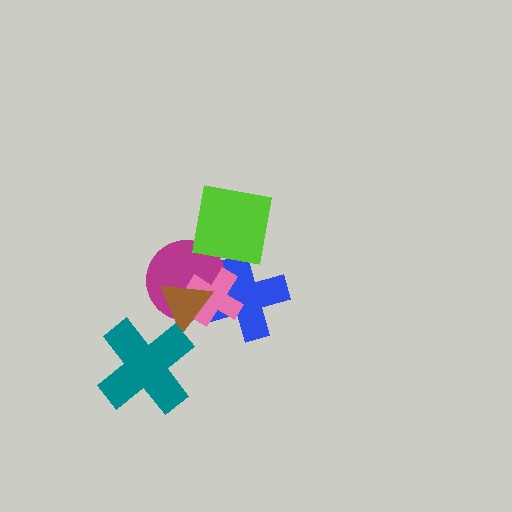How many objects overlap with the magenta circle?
3 objects overlap with the magenta circle.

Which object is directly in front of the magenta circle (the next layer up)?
The blue cross is directly in front of the magenta circle.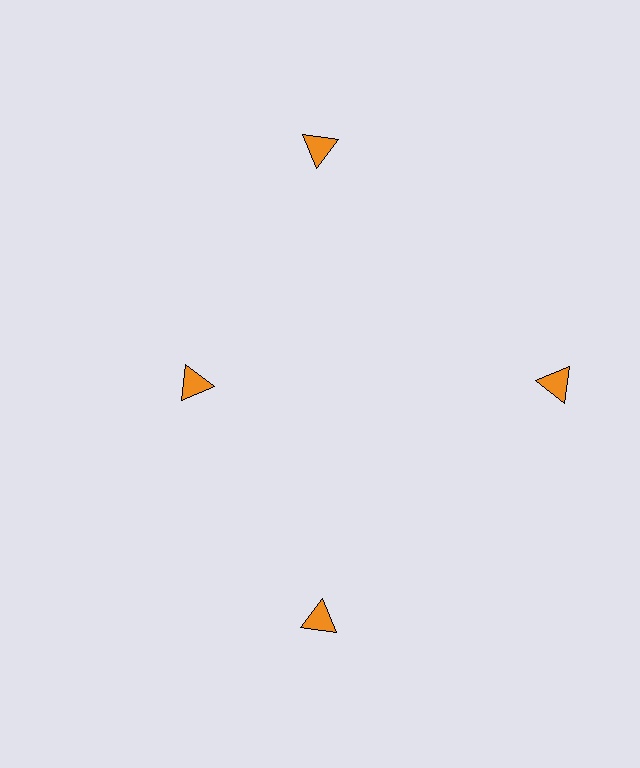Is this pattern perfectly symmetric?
No. The 4 orange triangles are arranged in a ring, but one element near the 9 o'clock position is pulled inward toward the center, breaking the 4-fold rotational symmetry.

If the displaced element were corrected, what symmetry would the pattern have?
It would have 4-fold rotational symmetry — the pattern would map onto itself every 90 degrees.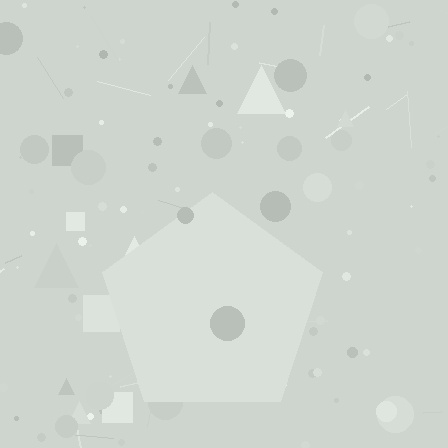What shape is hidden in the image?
A pentagon is hidden in the image.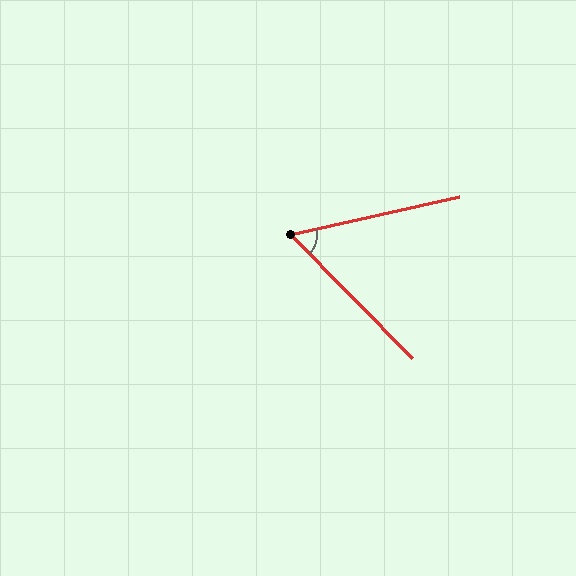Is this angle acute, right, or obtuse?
It is acute.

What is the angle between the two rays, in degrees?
Approximately 58 degrees.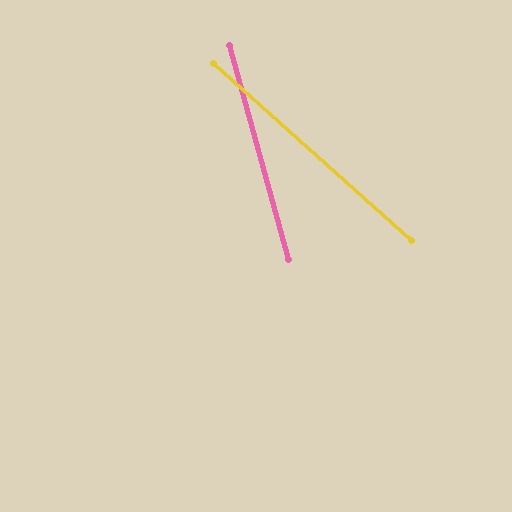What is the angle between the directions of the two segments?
Approximately 33 degrees.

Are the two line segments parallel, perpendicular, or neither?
Neither parallel nor perpendicular — they differ by about 33°.